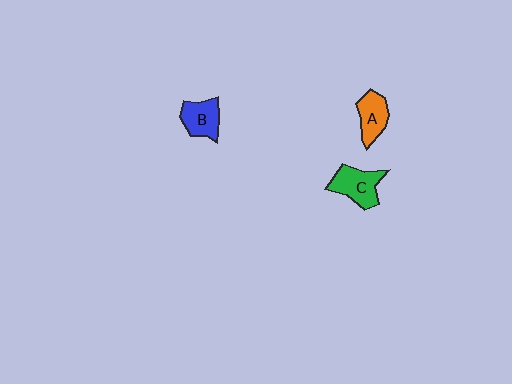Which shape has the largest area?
Shape C (green).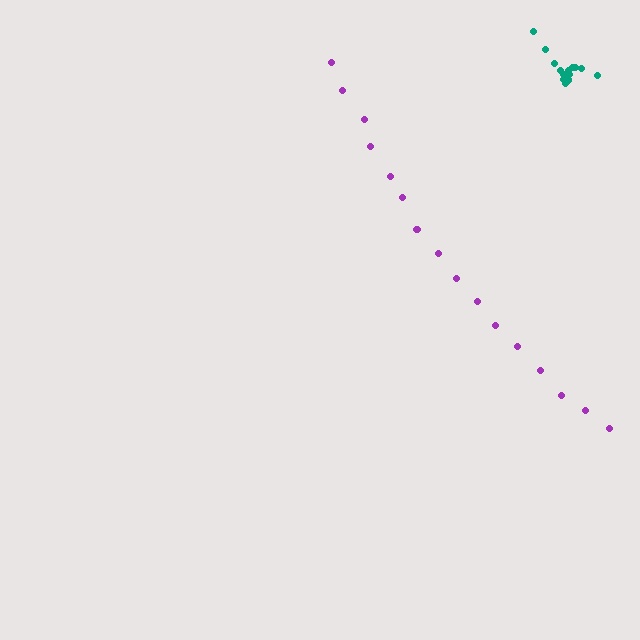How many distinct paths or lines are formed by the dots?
There are 2 distinct paths.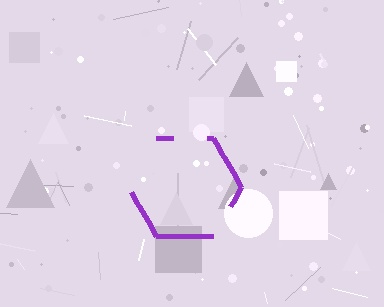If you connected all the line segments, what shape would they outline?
They would outline a hexagon.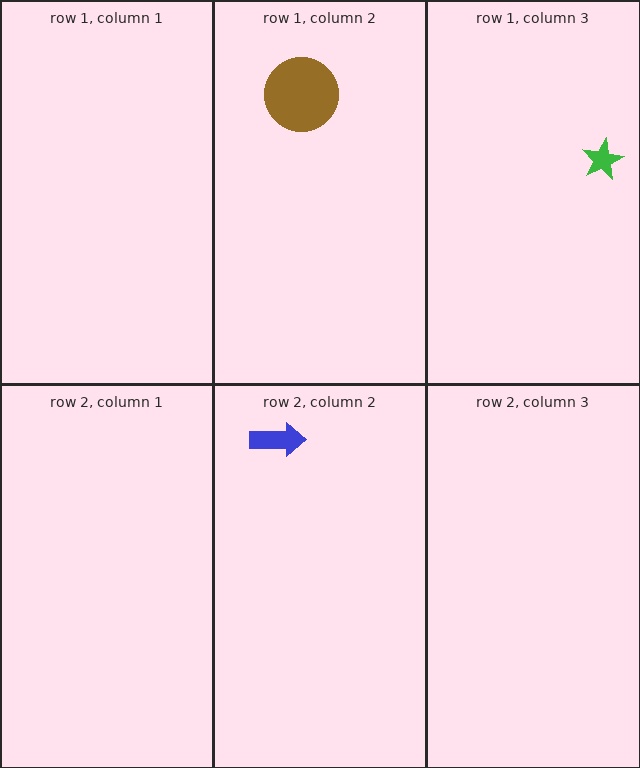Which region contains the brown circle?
The row 1, column 2 region.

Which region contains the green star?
The row 1, column 3 region.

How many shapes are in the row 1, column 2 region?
1.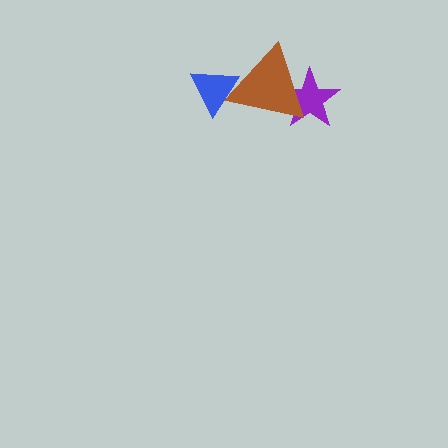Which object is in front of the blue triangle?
The brown triangle is in front of the blue triangle.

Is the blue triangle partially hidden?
Yes, it is partially covered by another shape.